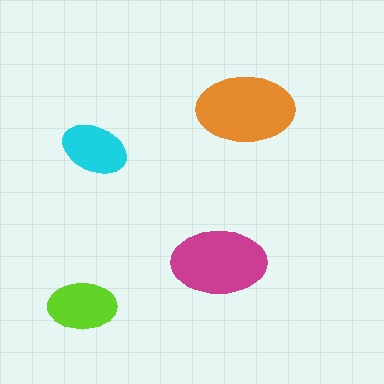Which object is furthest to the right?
The orange ellipse is rightmost.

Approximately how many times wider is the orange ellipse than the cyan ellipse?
About 1.5 times wider.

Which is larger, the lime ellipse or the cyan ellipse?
The lime one.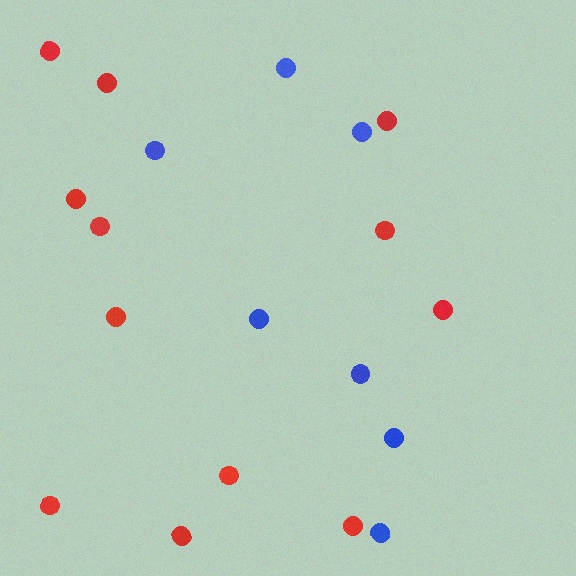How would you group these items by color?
There are 2 groups: one group of blue circles (7) and one group of red circles (12).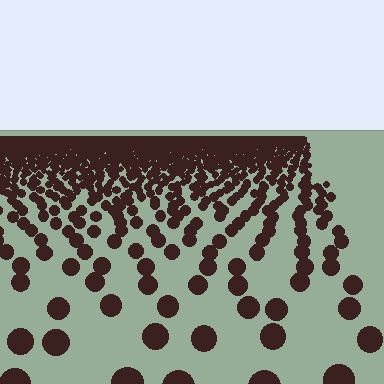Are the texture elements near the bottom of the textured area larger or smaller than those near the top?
Larger. Near the bottom, elements are closer to the viewer and appear at a bigger on-screen size.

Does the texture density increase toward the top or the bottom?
Density increases toward the top.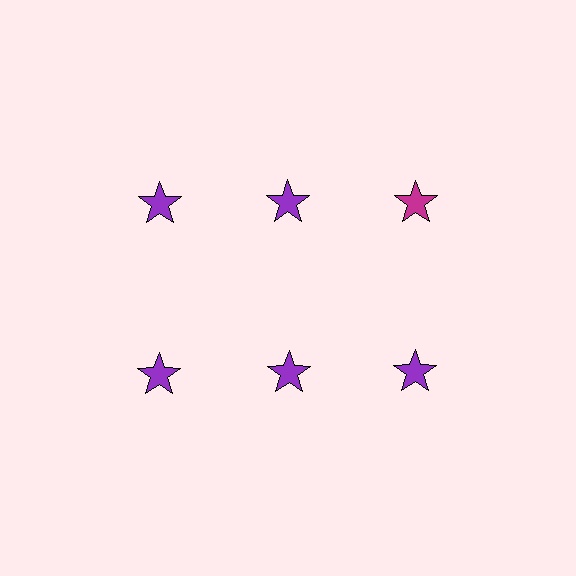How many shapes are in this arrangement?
There are 6 shapes arranged in a grid pattern.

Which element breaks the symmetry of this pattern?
The magenta star in the top row, center column breaks the symmetry. All other shapes are purple stars.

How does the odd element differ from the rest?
It has a different color: magenta instead of purple.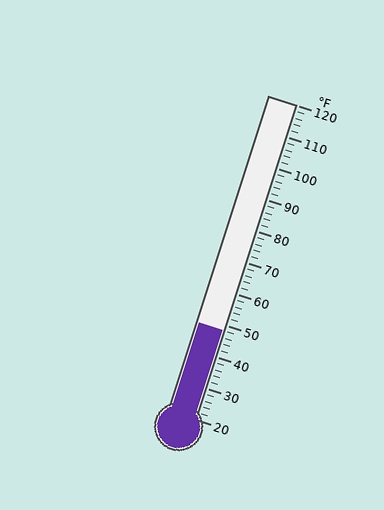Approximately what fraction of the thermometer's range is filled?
The thermometer is filled to approximately 30% of its range.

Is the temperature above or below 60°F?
The temperature is below 60°F.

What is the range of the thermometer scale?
The thermometer scale ranges from 20°F to 120°F.